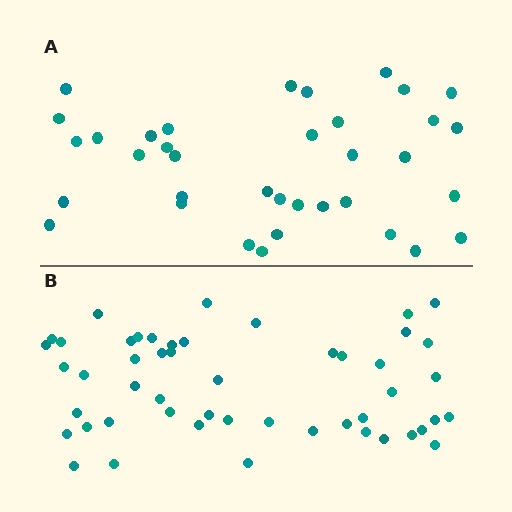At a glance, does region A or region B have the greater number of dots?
Region B (the bottom region) has more dots.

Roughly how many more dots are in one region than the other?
Region B has approximately 15 more dots than region A.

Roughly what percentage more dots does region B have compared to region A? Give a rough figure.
About 40% more.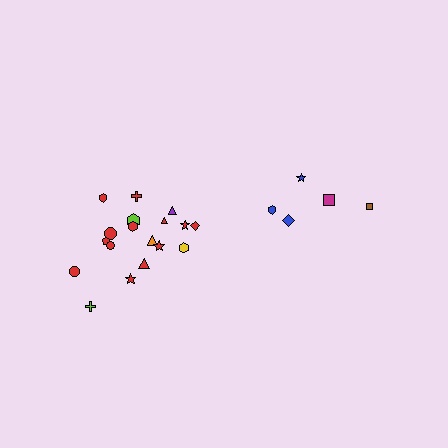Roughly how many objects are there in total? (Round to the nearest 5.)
Roughly 25 objects in total.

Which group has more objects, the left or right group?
The left group.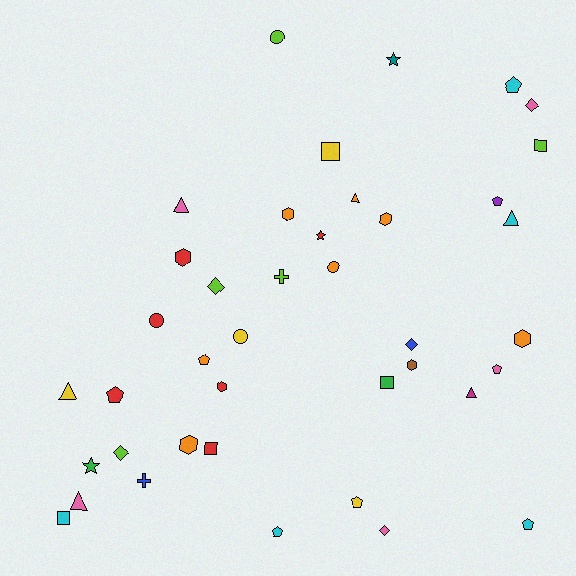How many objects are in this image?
There are 40 objects.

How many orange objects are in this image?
There are 7 orange objects.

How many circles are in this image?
There are 4 circles.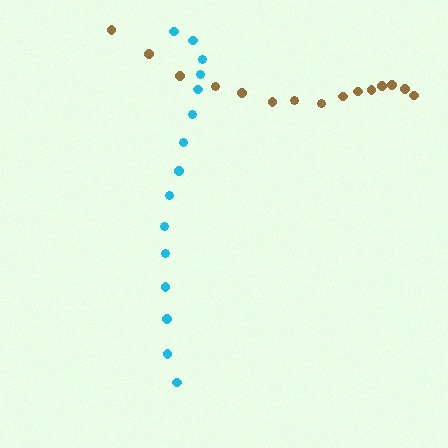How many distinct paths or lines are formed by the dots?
There are 2 distinct paths.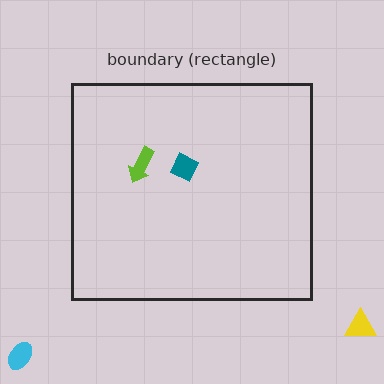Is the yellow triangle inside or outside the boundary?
Outside.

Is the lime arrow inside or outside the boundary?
Inside.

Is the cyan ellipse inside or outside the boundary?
Outside.